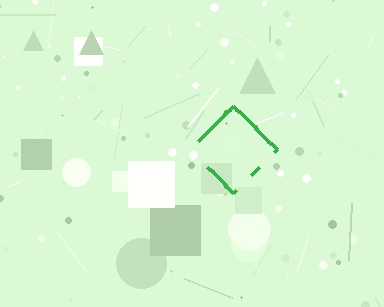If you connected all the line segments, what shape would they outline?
They would outline a diamond.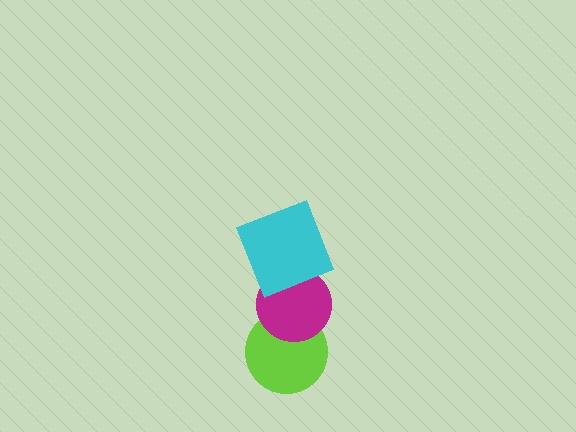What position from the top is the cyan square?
The cyan square is 1st from the top.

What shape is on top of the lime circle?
The magenta circle is on top of the lime circle.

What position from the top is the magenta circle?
The magenta circle is 2nd from the top.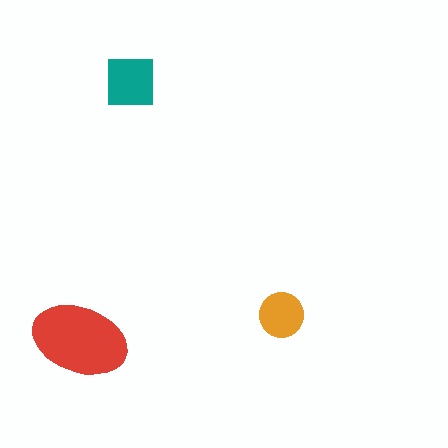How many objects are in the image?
There are 3 objects in the image.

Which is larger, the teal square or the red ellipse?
The red ellipse.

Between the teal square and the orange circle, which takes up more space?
The teal square.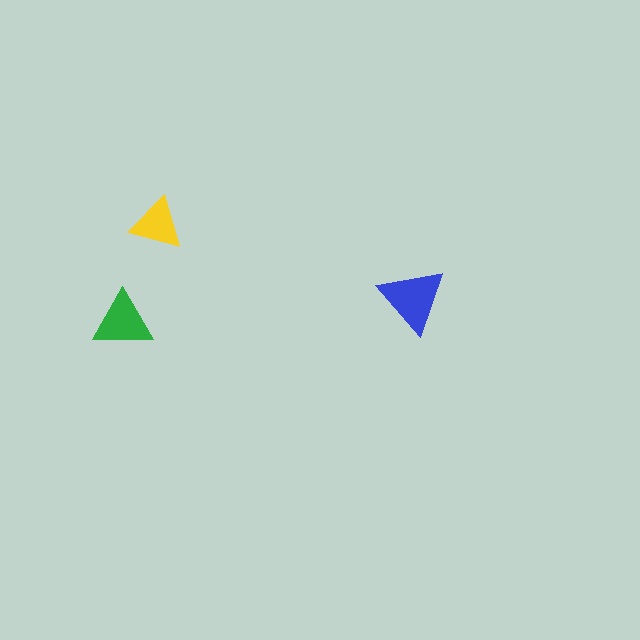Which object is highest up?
The yellow triangle is topmost.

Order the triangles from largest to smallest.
the blue one, the green one, the yellow one.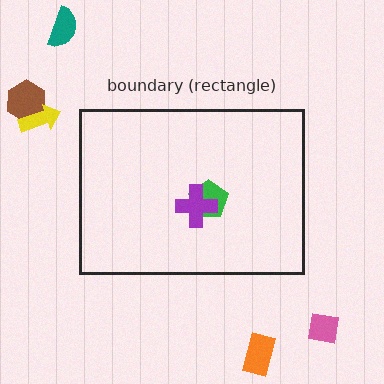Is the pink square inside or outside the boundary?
Outside.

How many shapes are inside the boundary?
2 inside, 5 outside.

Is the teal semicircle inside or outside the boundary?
Outside.